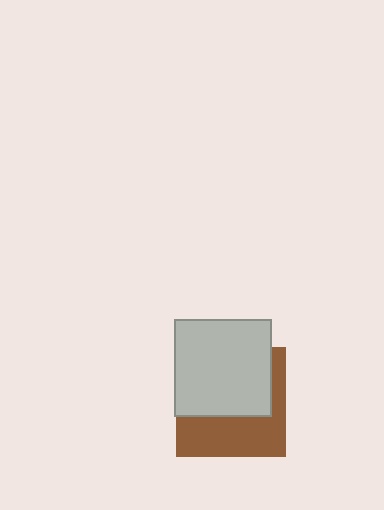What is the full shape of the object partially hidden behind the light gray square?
The partially hidden object is a brown square.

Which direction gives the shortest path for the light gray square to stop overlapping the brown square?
Moving up gives the shortest separation.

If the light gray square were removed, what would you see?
You would see the complete brown square.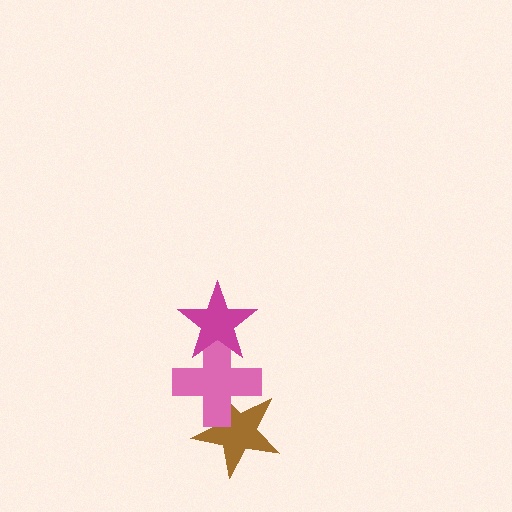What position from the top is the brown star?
The brown star is 3rd from the top.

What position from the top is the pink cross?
The pink cross is 2nd from the top.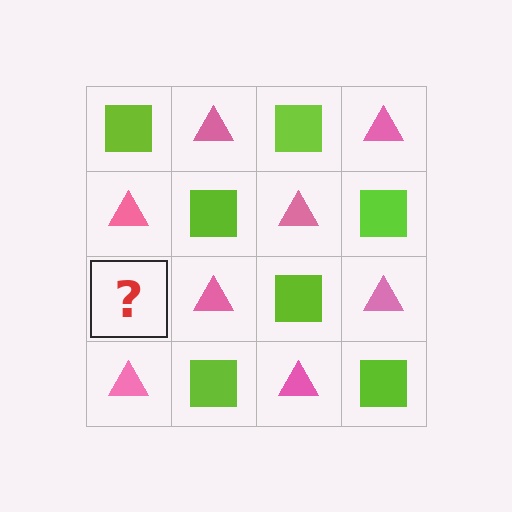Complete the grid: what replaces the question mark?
The question mark should be replaced with a lime square.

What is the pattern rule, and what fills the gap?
The rule is that it alternates lime square and pink triangle in a checkerboard pattern. The gap should be filled with a lime square.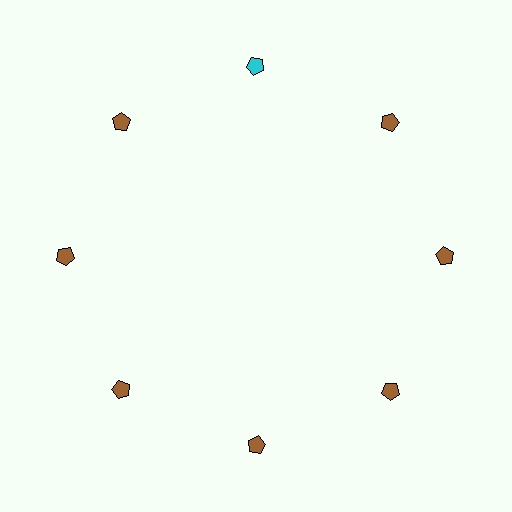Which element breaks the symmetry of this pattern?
The cyan pentagon at roughly the 12 o'clock position breaks the symmetry. All other shapes are brown pentagons.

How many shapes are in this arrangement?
There are 8 shapes arranged in a ring pattern.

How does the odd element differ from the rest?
It has a different color: cyan instead of brown.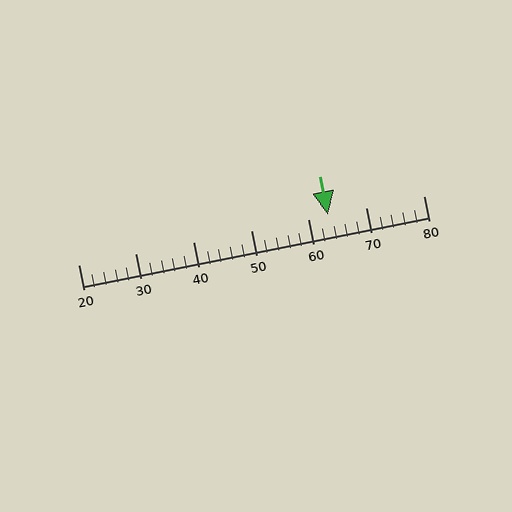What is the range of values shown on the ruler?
The ruler shows values from 20 to 80.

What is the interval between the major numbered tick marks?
The major tick marks are spaced 10 units apart.